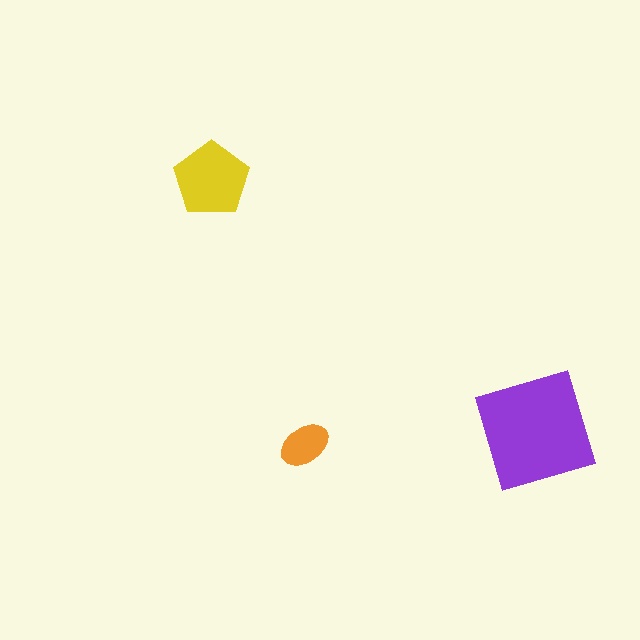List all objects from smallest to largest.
The orange ellipse, the yellow pentagon, the purple square.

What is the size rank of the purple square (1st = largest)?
1st.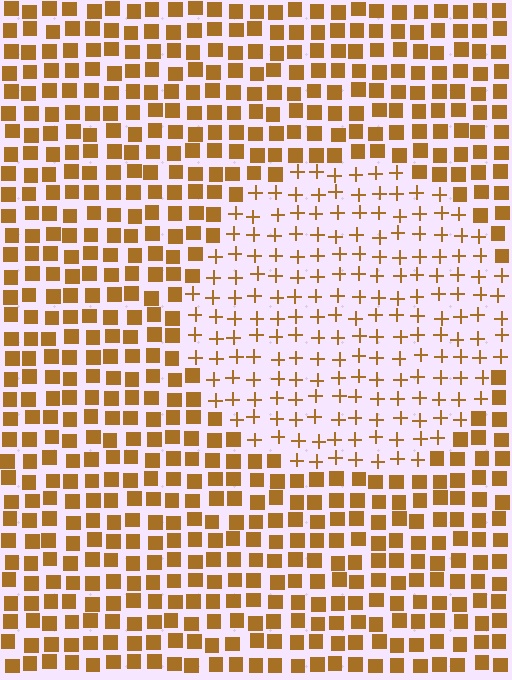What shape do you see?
I see a circle.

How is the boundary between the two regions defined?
The boundary is defined by a change in element shape: plus signs inside vs. squares outside. All elements share the same color and spacing.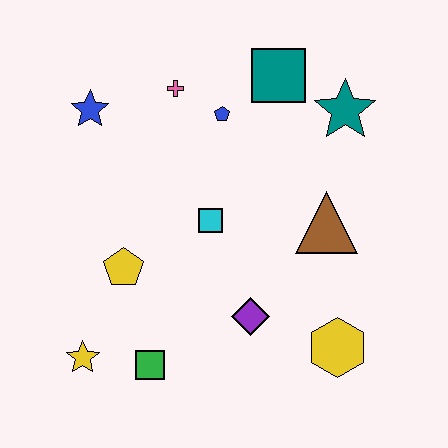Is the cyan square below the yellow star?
No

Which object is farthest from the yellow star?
The teal star is farthest from the yellow star.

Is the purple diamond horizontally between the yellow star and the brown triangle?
Yes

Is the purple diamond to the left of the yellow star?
No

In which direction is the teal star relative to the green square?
The teal star is above the green square.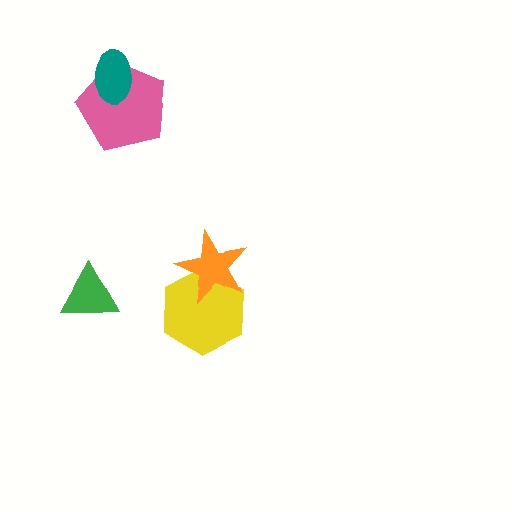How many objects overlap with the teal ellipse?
1 object overlaps with the teal ellipse.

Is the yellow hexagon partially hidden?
Yes, it is partially covered by another shape.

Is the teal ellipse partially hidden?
No, no other shape covers it.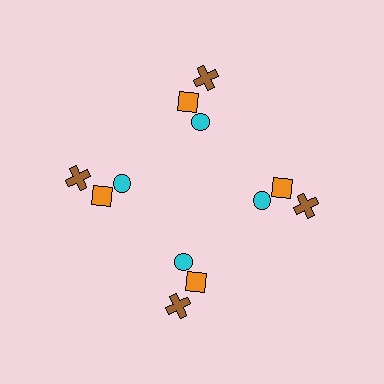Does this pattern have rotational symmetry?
Yes, this pattern has 4-fold rotational symmetry. It looks the same after rotating 90 degrees around the center.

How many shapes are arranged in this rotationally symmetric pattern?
There are 12 shapes, arranged in 4 groups of 3.